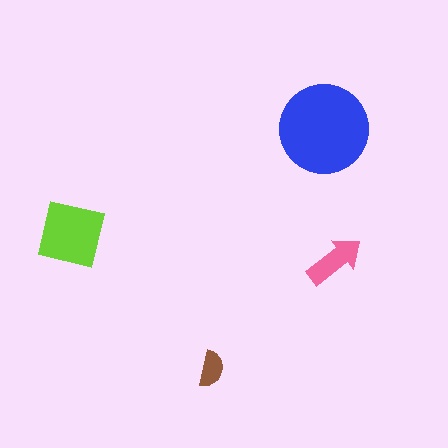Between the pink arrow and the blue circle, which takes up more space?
The blue circle.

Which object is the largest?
The blue circle.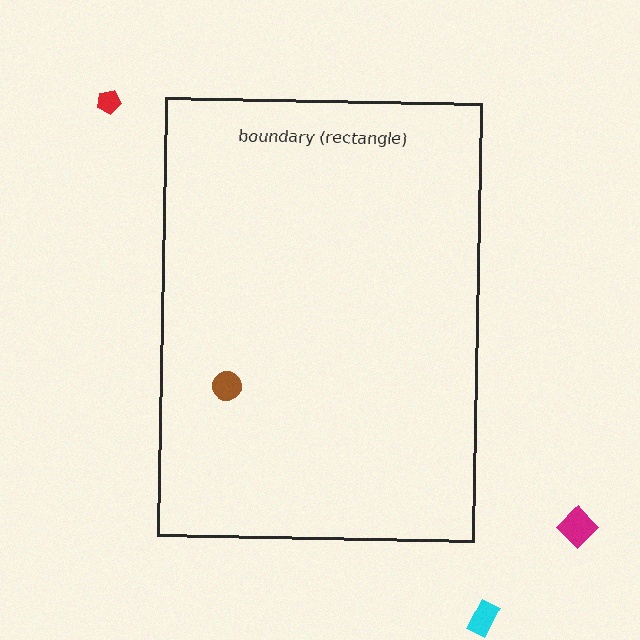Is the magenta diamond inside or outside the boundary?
Outside.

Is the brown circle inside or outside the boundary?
Inside.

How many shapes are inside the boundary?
1 inside, 3 outside.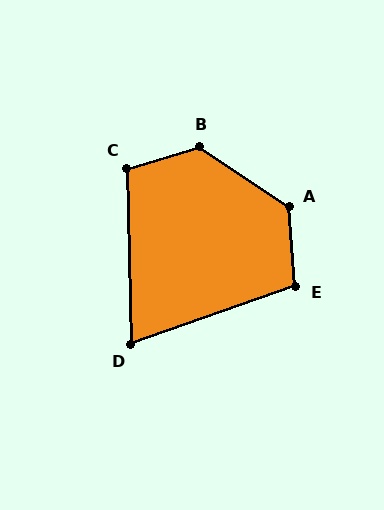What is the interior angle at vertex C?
Approximately 105 degrees (obtuse).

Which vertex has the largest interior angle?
B, at approximately 130 degrees.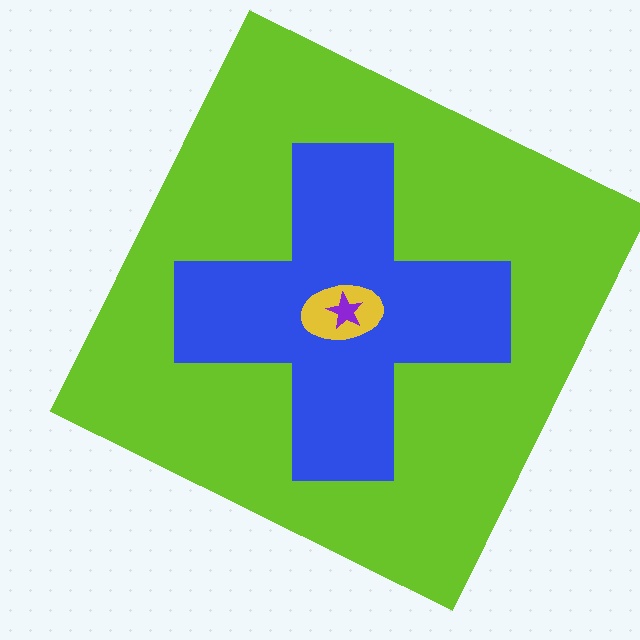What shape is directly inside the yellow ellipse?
The purple star.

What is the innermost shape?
The purple star.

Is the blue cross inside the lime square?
Yes.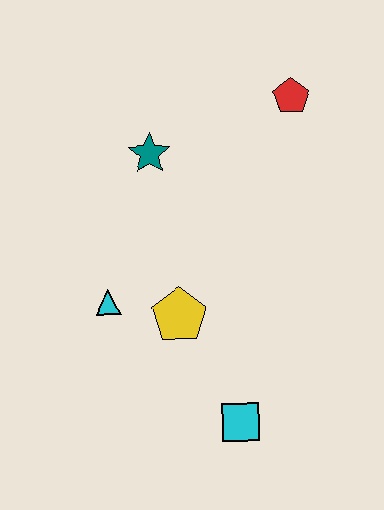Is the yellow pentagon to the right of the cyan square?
No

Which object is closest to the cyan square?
The yellow pentagon is closest to the cyan square.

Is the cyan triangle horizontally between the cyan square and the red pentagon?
No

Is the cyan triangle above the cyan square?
Yes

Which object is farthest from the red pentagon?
The cyan square is farthest from the red pentagon.